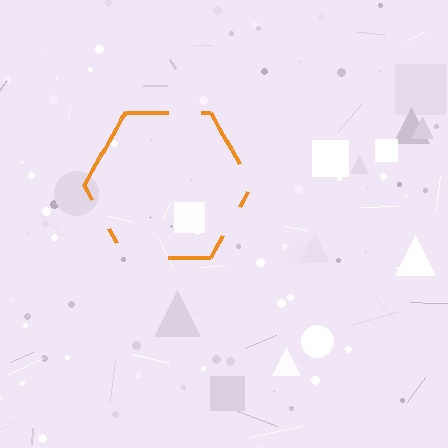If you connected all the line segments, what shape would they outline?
They would outline a hexagon.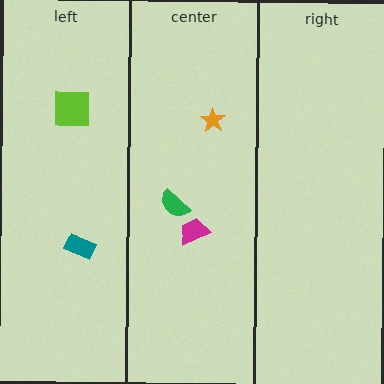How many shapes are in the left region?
2.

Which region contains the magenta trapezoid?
The center region.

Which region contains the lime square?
The left region.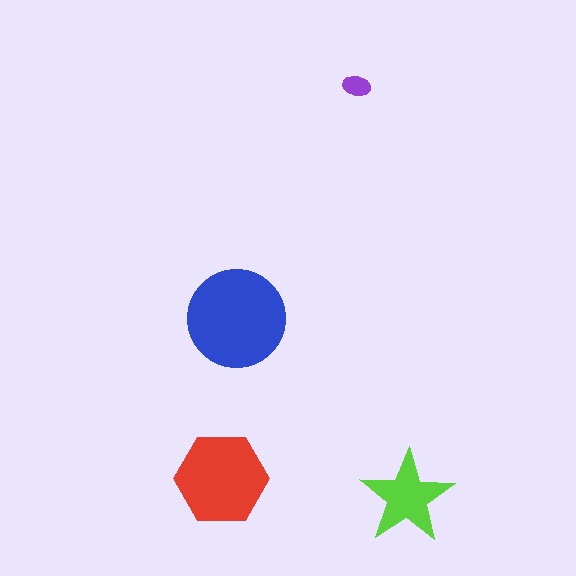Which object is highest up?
The purple ellipse is topmost.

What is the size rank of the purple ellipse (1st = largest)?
4th.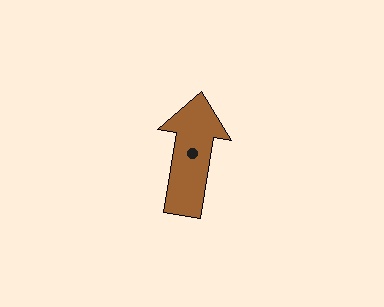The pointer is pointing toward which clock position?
Roughly 12 o'clock.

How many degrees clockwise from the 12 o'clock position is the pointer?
Approximately 9 degrees.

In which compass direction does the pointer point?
North.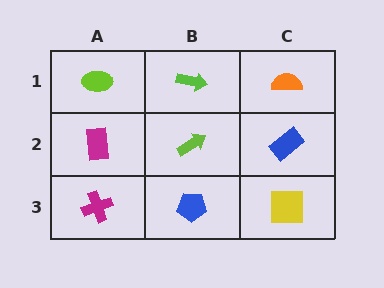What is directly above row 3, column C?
A blue rectangle.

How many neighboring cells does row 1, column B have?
3.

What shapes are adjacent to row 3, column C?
A blue rectangle (row 2, column C), a blue pentagon (row 3, column B).